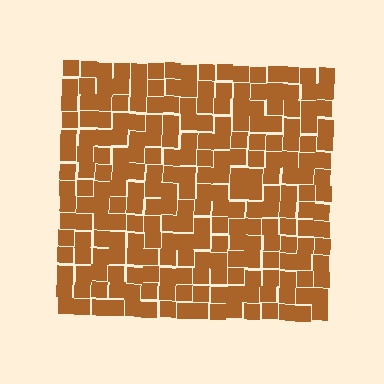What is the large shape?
The large shape is a square.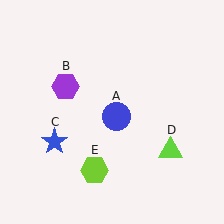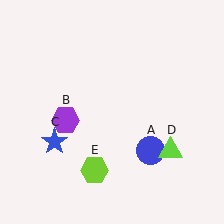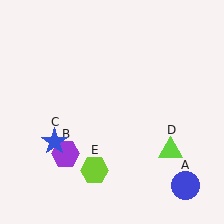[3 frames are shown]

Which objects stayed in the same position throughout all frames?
Blue star (object C) and lime triangle (object D) and lime hexagon (object E) remained stationary.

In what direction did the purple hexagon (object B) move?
The purple hexagon (object B) moved down.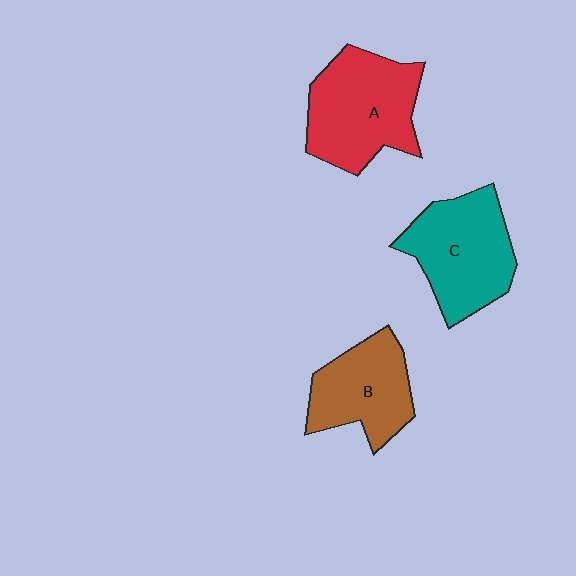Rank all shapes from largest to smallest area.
From largest to smallest: A (red), C (teal), B (brown).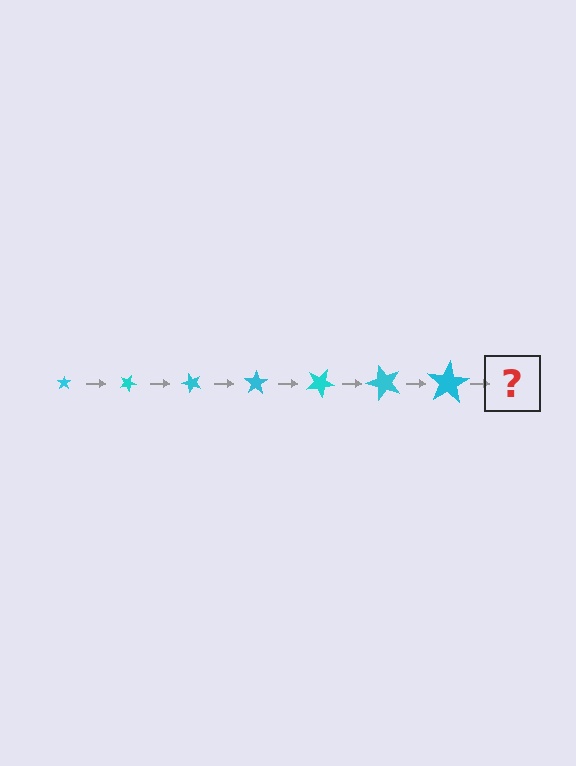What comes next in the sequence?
The next element should be a star, larger than the previous one and rotated 175 degrees from the start.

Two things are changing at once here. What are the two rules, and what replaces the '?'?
The two rules are that the star grows larger each step and it rotates 25 degrees each step. The '?' should be a star, larger than the previous one and rotated 175 degrees from the start.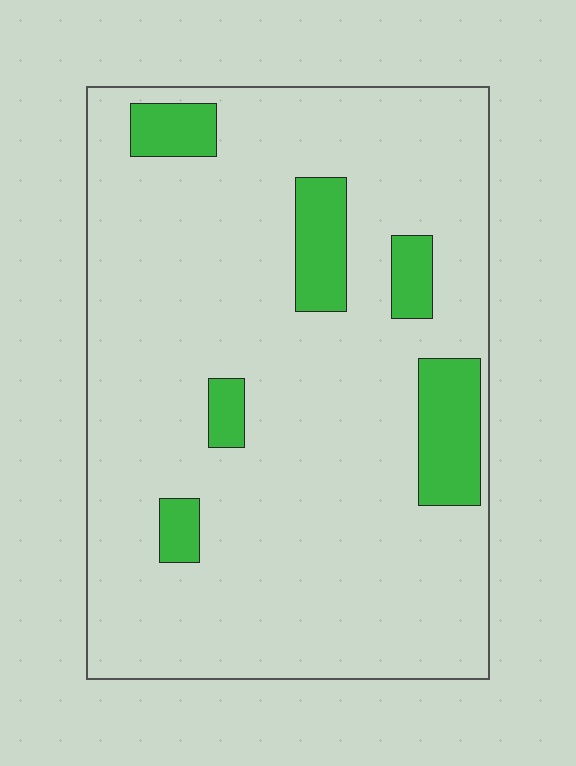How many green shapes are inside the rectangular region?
6.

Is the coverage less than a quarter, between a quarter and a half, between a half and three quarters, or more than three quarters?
Less than a quarter.